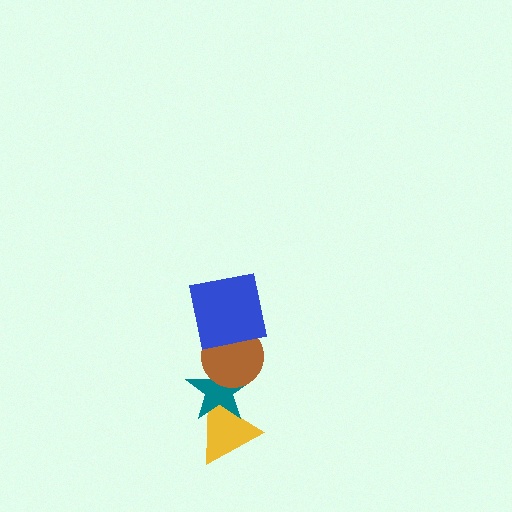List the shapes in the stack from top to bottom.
From top to bottom: the blue square, the brown circle, the teal star, the yellow triangle.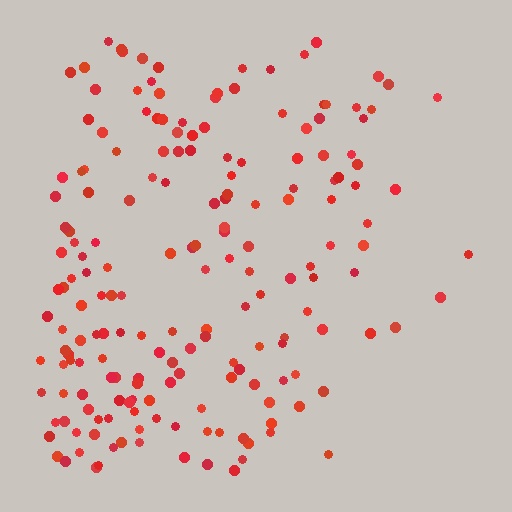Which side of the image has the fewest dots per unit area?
The right.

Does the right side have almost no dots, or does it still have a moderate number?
Still a moderate number, just noticeably fewer than the left.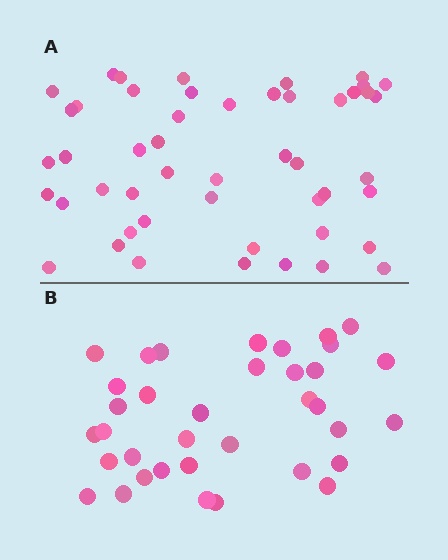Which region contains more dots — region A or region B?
Region A (the top region) has more dots.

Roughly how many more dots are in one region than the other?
Region A has approximately 15 more dots than region B.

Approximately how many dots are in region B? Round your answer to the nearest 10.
About 40 dots. (The exact count is 36, which rounds to 40.)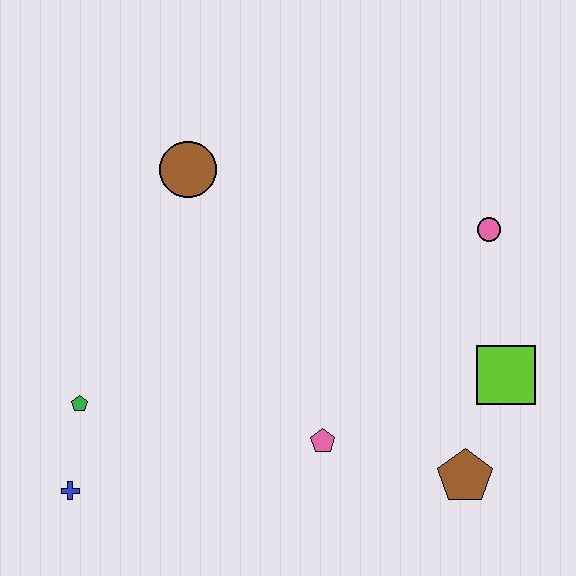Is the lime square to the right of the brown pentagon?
Yes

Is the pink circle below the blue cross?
No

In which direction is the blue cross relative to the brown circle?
The blue cross is below the brown circle.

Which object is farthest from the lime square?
The blue cross is farthest from the lime square.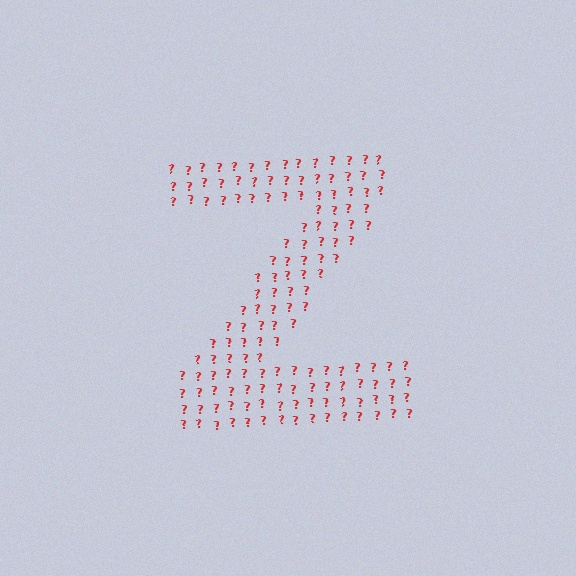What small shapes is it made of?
It is made of small question marks.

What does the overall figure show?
The overall figure shows the letter Z.